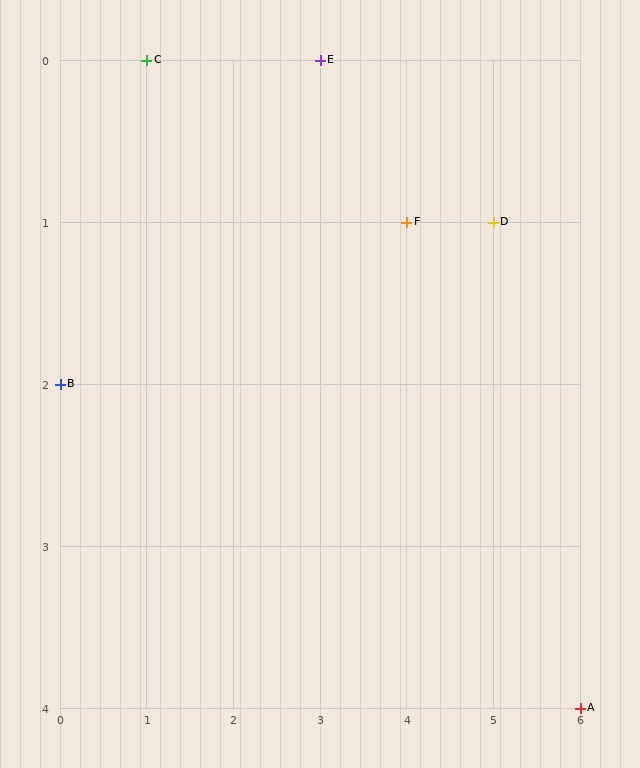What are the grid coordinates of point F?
Point F is at grid coordinates (4, 1).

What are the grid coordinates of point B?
Point B is at grid coordinates (0, 2).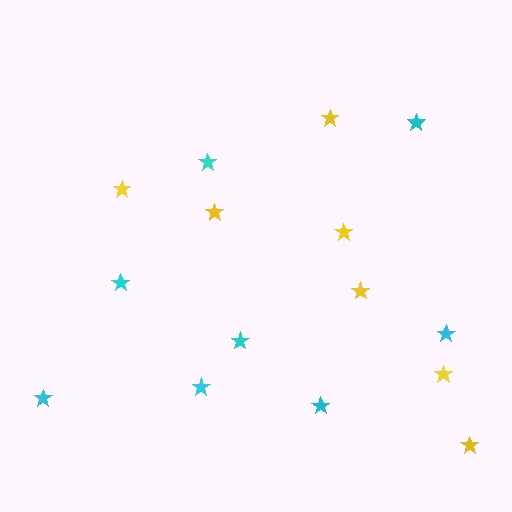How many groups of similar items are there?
There are 2 groups: one group of yellow stars (7) and one group of cyan stars (8).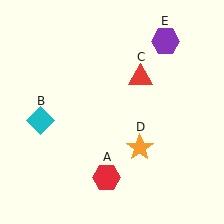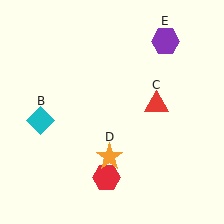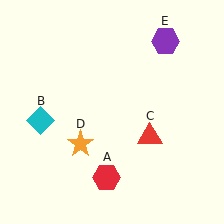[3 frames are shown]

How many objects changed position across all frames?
2 objects changed position: red triangle (object C), orange star (object D).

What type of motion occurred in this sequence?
The red triangle (object C), orange star (object D) rotated clockwise around the center of the scene.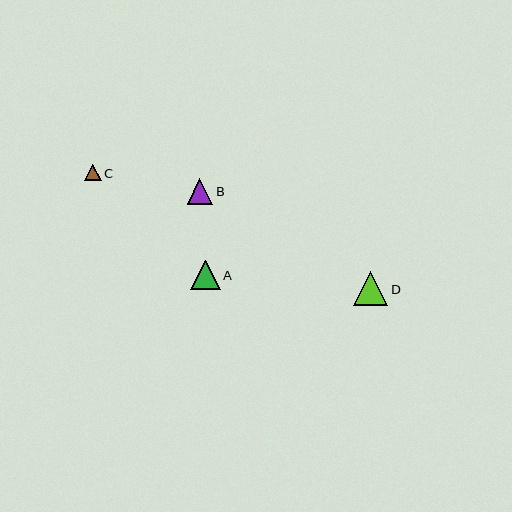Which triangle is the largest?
Triangle D is the largest with a size of approximately 35 pixels.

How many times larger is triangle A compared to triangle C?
Triangle A is approximately 1.8 times the size of triangle C.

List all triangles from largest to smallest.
From largest to smallest: D, A, B, C.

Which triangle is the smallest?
Triangle C is the smallest with a size of approximately 17 pixels.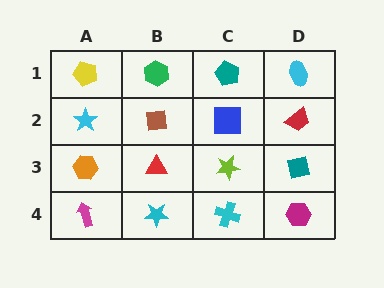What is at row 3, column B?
A red triangle.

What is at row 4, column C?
A cyan cross.